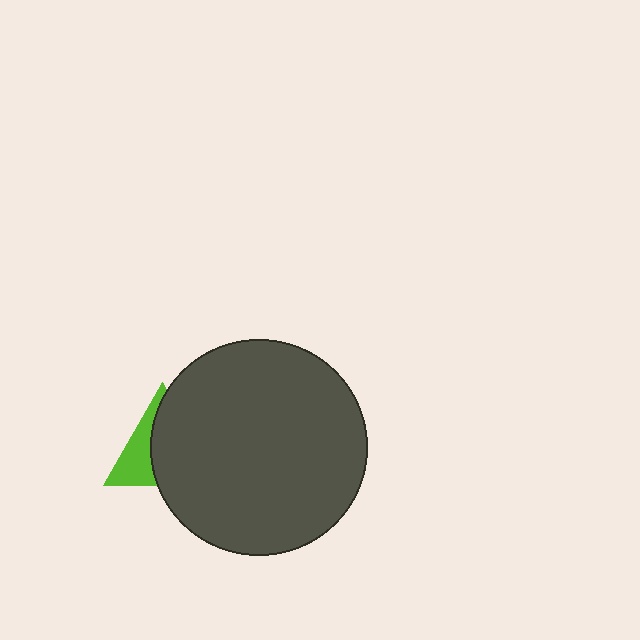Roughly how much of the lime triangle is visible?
A small part of it is visible (roughly 37%).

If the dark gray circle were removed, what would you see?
You would see the complete lime triangle.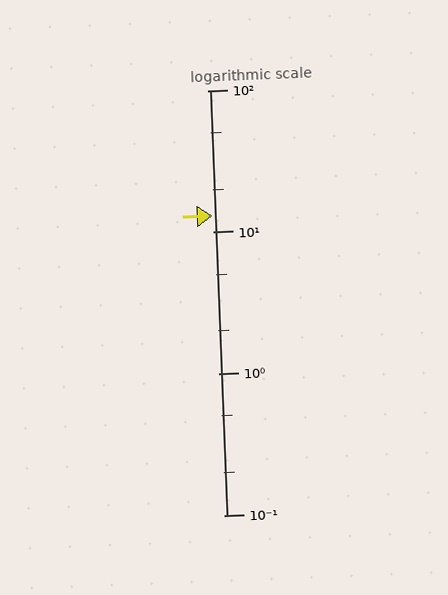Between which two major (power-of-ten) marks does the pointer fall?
The pointer is between 10 and 100.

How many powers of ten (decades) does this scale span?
The scale spans 3 decades, from 0.1 to 100.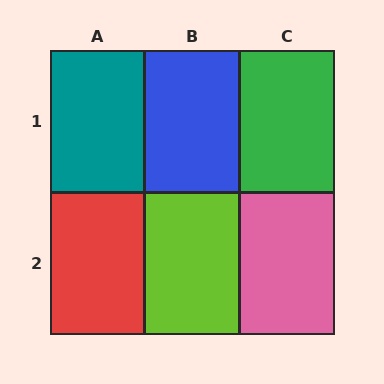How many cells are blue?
1 cell is blue.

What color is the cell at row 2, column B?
Lime.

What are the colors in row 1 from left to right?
Teal, blue, green.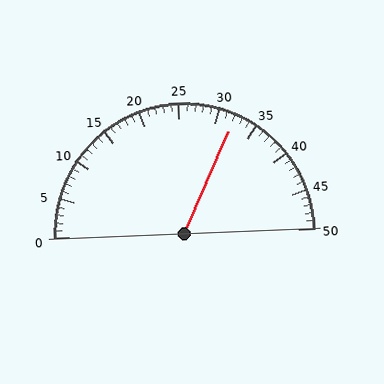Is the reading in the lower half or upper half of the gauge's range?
The reading is in the upper half of the range (0 to 50).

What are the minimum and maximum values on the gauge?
The gauge ranges from 0 to 50.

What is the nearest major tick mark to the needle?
The nearest major tick mark is 30.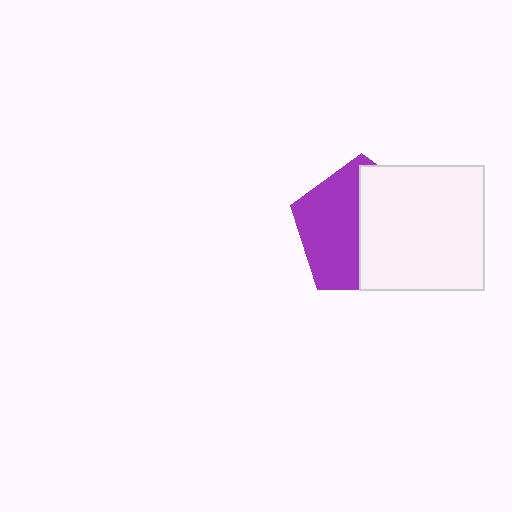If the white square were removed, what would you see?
You would see the complete purple pentagon.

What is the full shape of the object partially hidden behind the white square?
The partially hidden object is a purple pentagon.